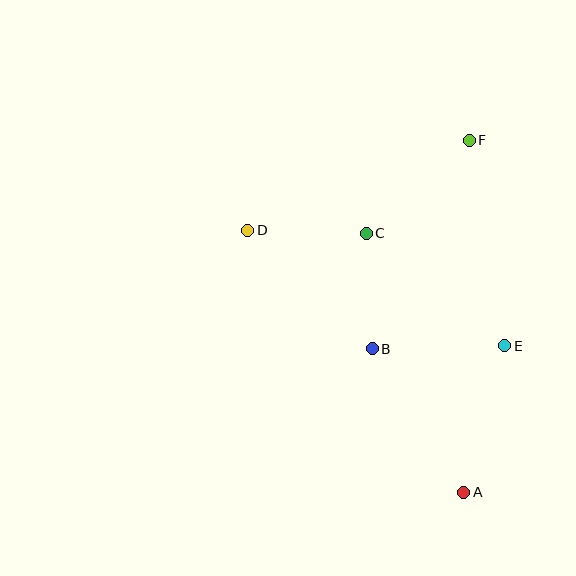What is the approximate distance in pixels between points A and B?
The distance between A and B is approximately 170 pixels.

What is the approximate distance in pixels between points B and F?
The distance between B and F is approximately 230 pixels.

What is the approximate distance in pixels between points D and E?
The distance between D and E is approximately 282 pixels.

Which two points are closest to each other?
Points B and C are closest to each other.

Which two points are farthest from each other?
Points A and F are farthest from each other.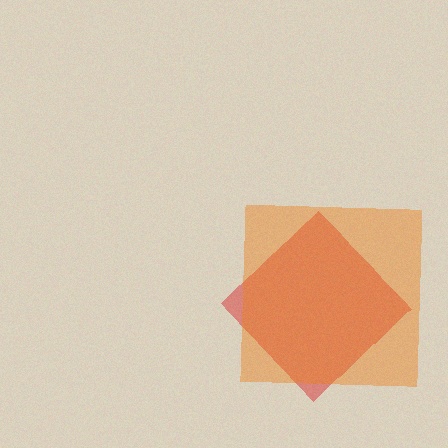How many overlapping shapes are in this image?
There are 2 overlapping shapes in the image.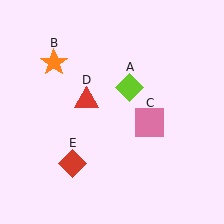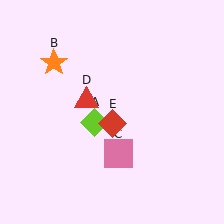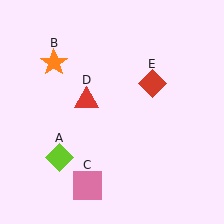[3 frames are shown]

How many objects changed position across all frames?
3 objects changed position: lime diamond (object A), pink square (object C), red diamond (object E).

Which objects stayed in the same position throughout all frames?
Orange star (object B) and red triangle (object D) remained stationary.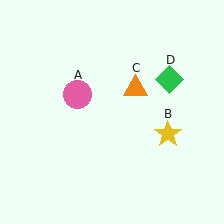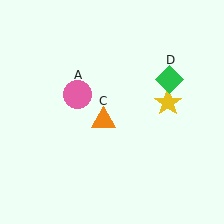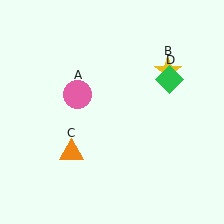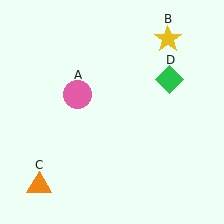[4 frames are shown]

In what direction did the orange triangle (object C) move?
The orange triangle (object C) moved down and to the left.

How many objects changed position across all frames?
2 objects changed position: yellow star (object B), orange triangle (object C).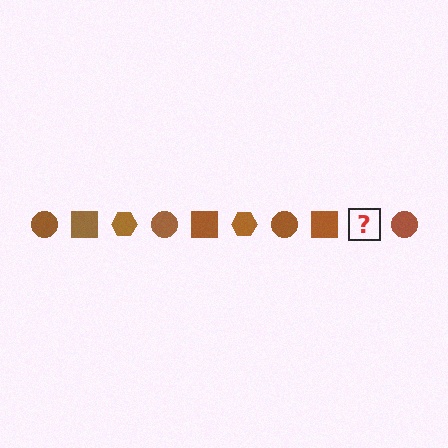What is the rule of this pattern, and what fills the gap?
The rule is that the pattern cycles through circle, square, hexagon shapes in brown. The gap should be filled with a brown hexagon.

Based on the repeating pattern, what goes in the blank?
The blank should be a brown hexagon.